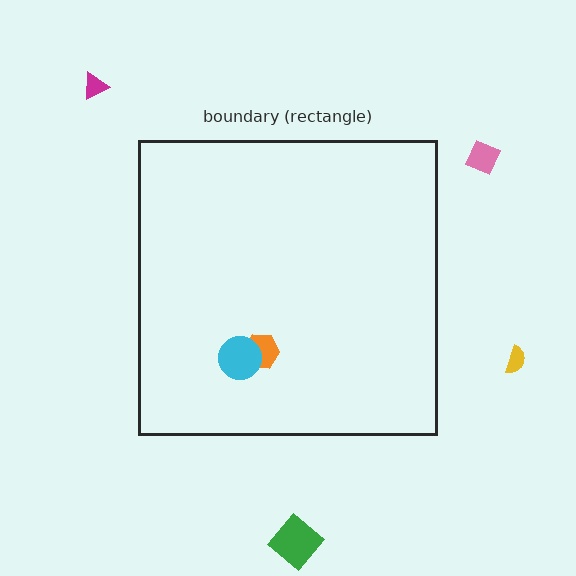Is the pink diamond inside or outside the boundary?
Outside.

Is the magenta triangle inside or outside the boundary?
Outside.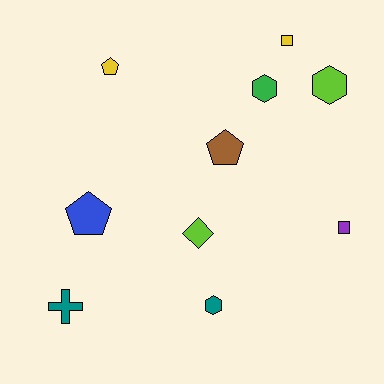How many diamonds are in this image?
There is 1 diamond.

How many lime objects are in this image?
There are 2 lime objects.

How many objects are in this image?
There are 10 objects.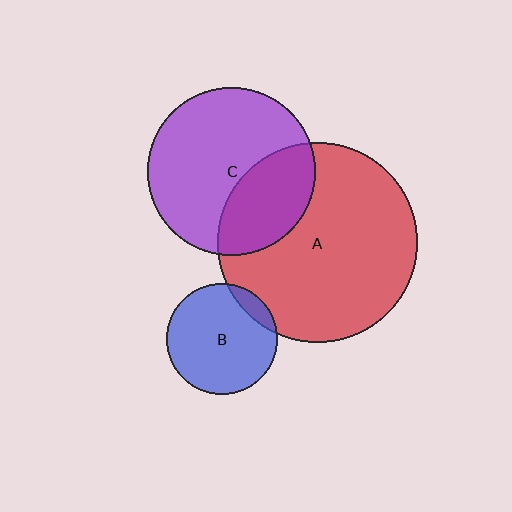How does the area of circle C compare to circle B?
Approximately 2.3 times.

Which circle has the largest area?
Circle A (red).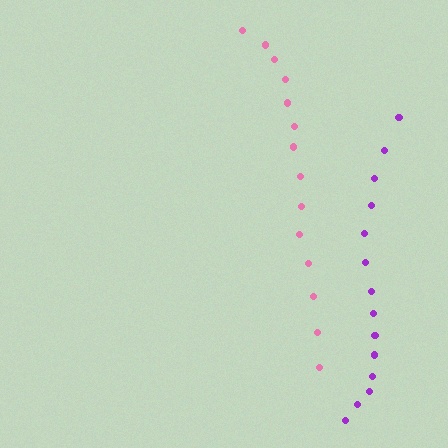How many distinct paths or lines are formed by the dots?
There are 2 distinct paths.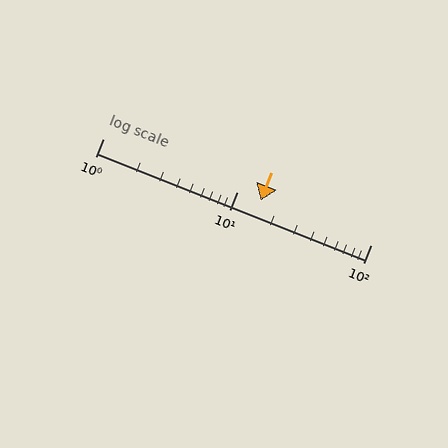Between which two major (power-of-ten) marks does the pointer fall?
The pointer is between 10 and 100.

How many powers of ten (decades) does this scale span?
The scale spans 2 decades, from 1 to 100.